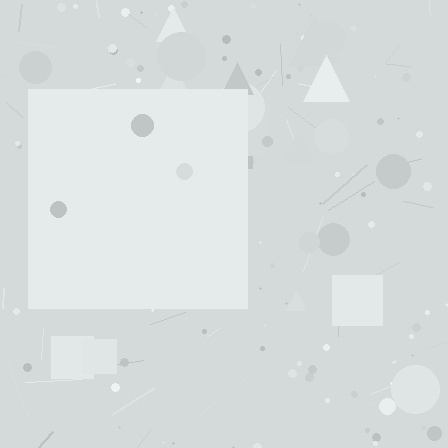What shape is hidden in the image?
A square is hidden in the image.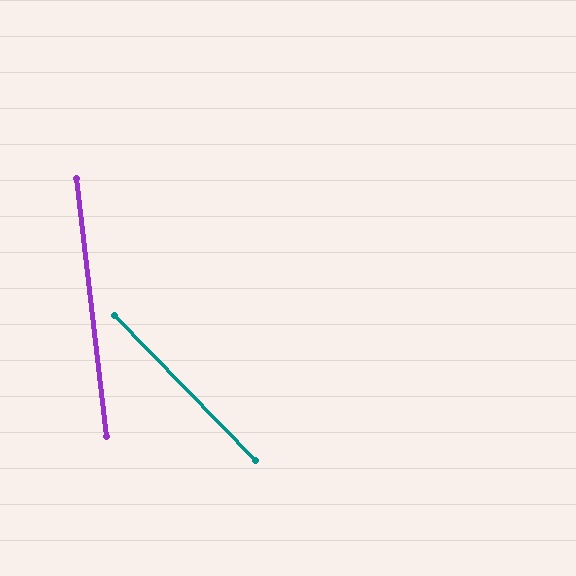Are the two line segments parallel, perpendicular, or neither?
Neither parallel nor perpendicular — they differ by about 38°.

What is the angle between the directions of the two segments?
Approximately 38 degrees.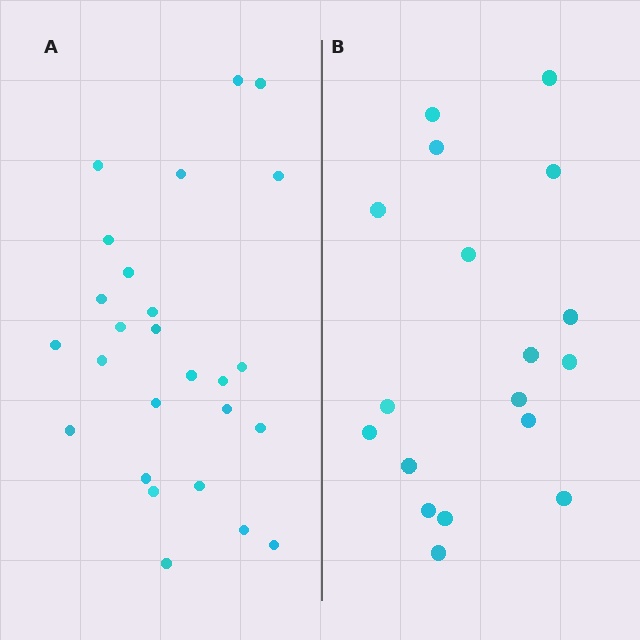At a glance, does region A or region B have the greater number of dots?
Region A (the left region) has more dots.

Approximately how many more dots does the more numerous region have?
Region A has roughly 8 or so more dots than region B.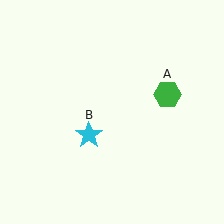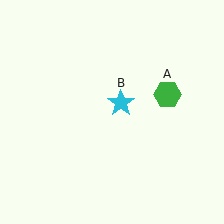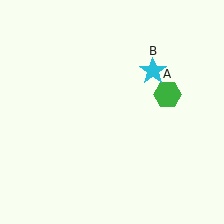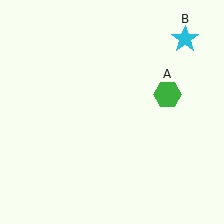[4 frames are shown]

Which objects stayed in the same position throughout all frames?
Green hexagon (object A) remained stationary.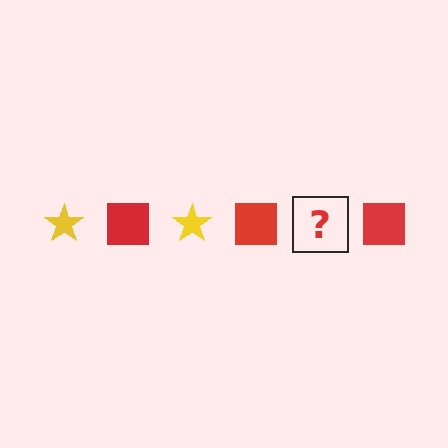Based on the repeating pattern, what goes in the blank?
The blank should be a yellow star.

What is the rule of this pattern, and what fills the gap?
The rule is that the pattern alternates between yellow star and red square. The gap should be filled with a yellow star.